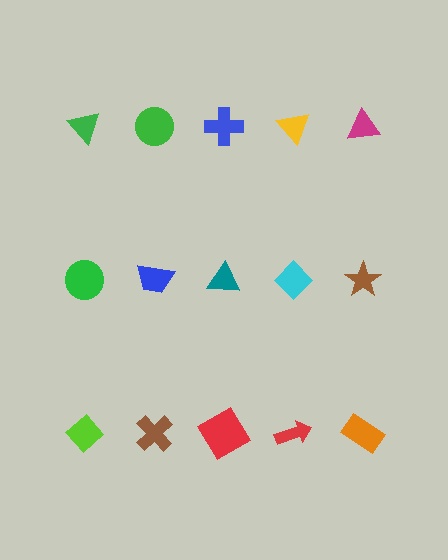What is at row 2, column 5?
A brown star.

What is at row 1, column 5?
A magenta triangle.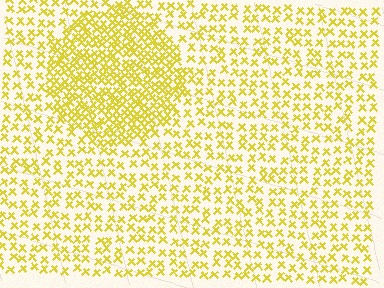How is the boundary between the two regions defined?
The boundary is defined by a change in element density (approximately 2.1x ratio). All elements are the same color, size, and shape.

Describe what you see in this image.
The image contains small yellow elements arranged at two different densities. A circle-shaped region is visible where the elements are more densely packed than the surrounding area.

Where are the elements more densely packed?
The elements are more densely packed inside the circle boundary.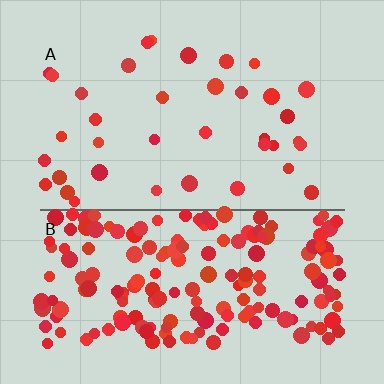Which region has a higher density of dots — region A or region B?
B (the bottom).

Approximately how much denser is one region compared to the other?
Approximately 4.8× — region B over region A.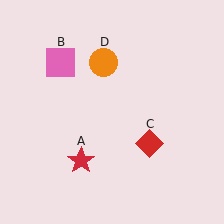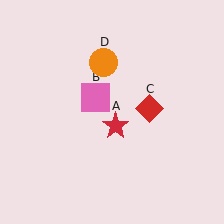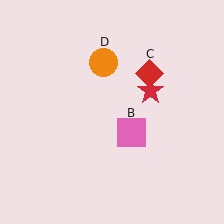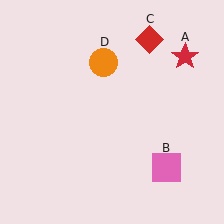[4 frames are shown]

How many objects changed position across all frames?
3 objects changed position: red star (object A), pink square (object B), red diamond (object C).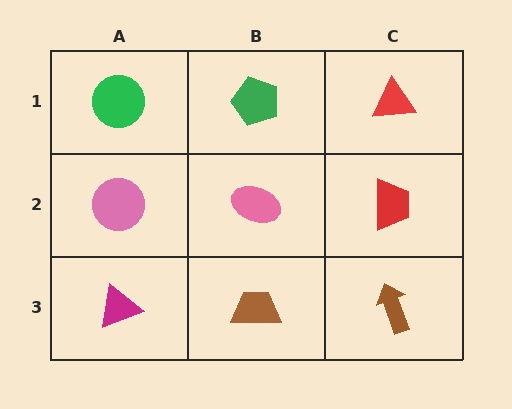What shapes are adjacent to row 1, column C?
A red trapezoid (row 2, column C), a green pentagon (row 1, column B).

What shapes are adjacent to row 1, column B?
A pink ellipse (row 2, column B), a green circle (row 1, column A), a red triangle (row 1, column C).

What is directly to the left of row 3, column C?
A brown trapezoid.